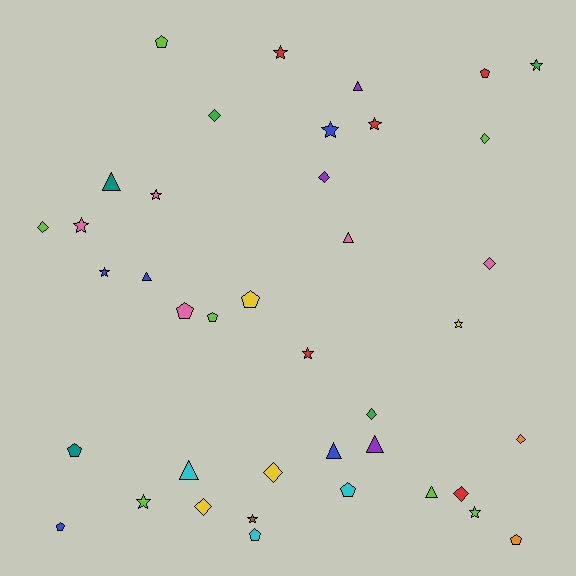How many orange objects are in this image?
There are 2 orange objects.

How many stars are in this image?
There are 12 stars.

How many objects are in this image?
There are 40 objects.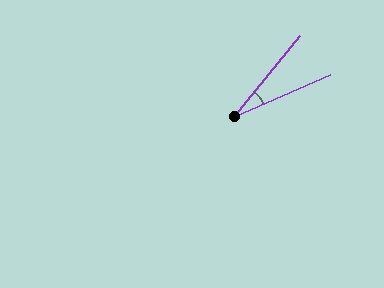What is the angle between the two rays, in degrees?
Approximately 28 degrees.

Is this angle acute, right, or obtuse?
It is acute.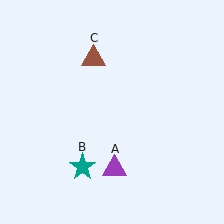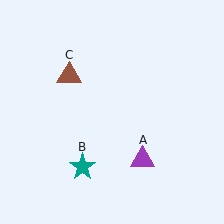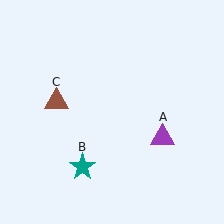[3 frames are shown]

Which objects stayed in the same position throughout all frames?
Teal star (object B) remained stationary.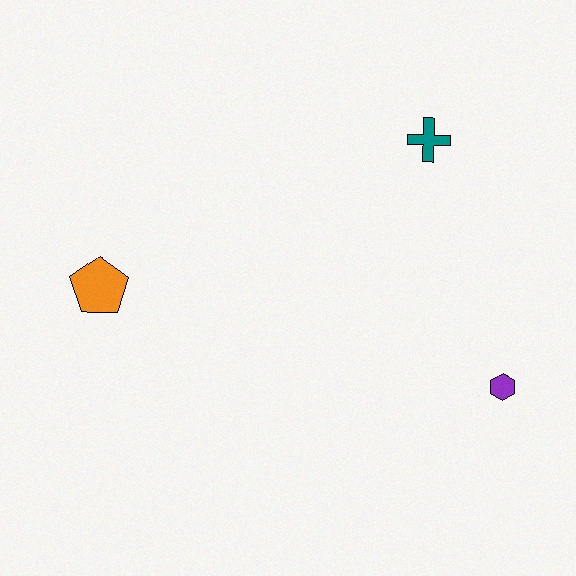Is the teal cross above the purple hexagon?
Yes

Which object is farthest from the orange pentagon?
The purple hexagon is farthest from the orange pentagon.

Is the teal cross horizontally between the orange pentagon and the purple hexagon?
Yes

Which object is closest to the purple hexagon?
The teal cross is closest to the purple hexagon.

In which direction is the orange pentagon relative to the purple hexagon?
The orange pentagon is to the left of the purple hexagon.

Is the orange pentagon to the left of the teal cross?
Yes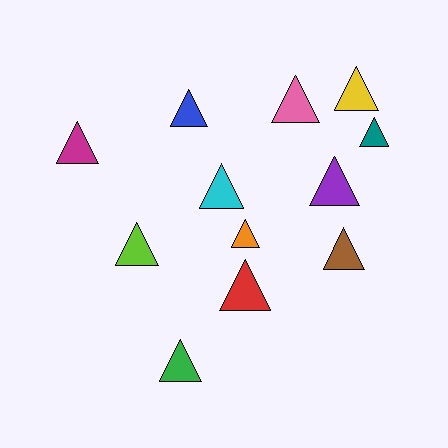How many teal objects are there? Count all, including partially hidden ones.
There is 1 teal object.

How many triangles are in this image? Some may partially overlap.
There are 12 triangles.